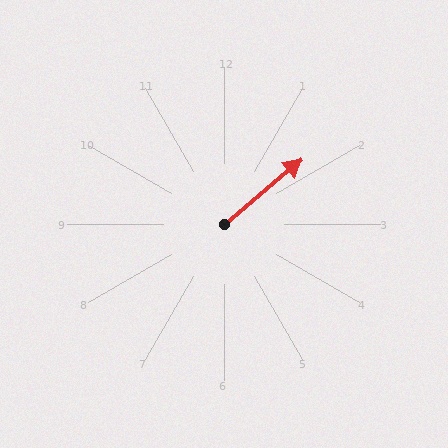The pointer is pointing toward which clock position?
Roughly 2 o'clock.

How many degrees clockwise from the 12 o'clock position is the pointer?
Approximately 50 degrees.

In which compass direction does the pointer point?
Northeast.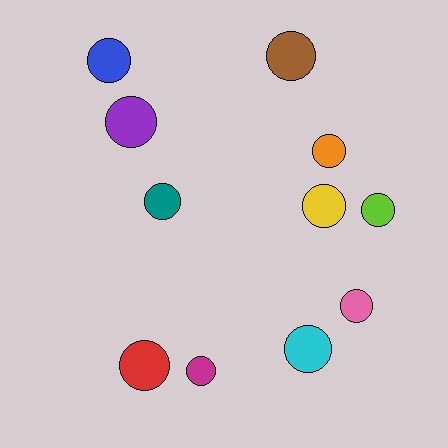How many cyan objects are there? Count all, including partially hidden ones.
There is 1 cyan object.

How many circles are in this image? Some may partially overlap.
There are 11 circles.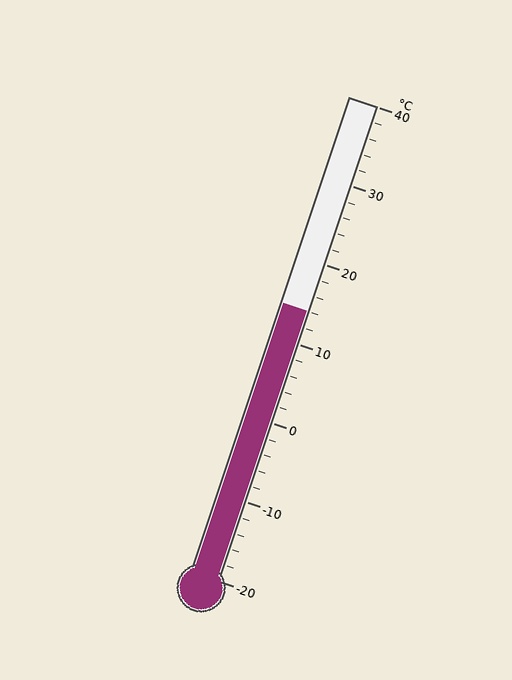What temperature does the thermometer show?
The thermometer shows approximately 14°C.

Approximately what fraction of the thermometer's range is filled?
The thermometer is filled to approximately 55% of its range.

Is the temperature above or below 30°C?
The temperature is below 30°C.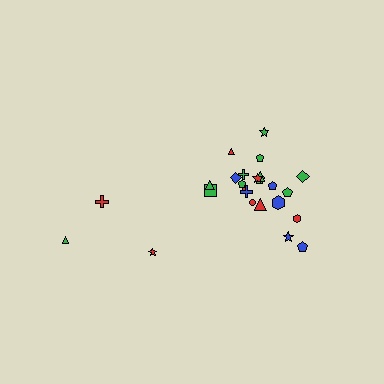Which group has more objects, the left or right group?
The right group.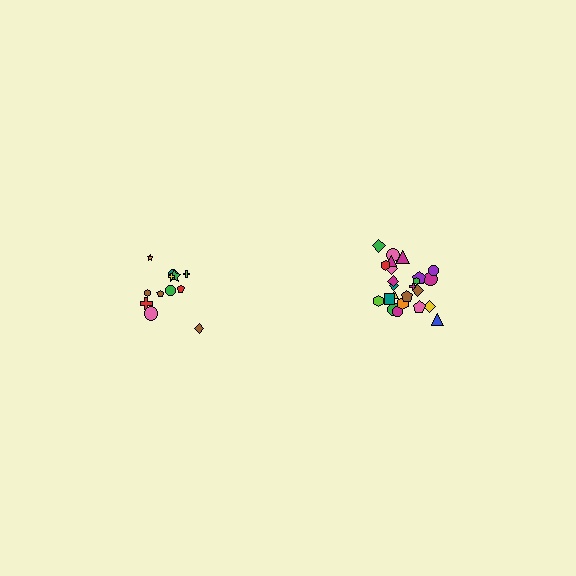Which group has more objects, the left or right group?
The right group.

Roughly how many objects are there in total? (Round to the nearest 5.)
Roughly 35 objects in total.